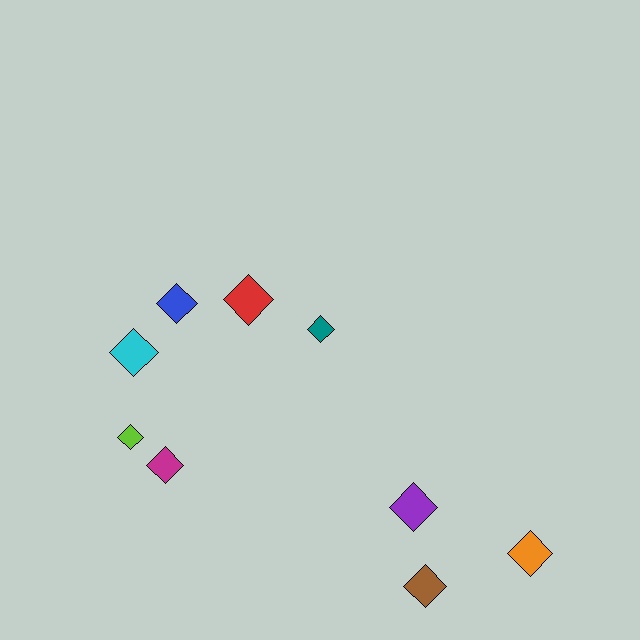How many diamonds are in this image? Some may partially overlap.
There are 9 diamonds.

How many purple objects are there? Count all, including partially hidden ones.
There is 1 purple object.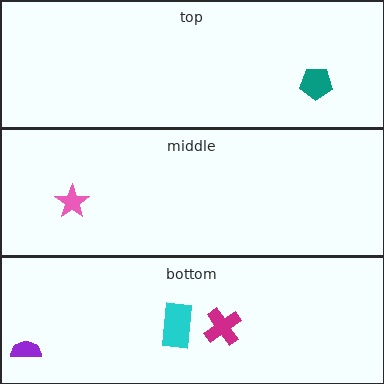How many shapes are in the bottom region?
3.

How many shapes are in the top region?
1.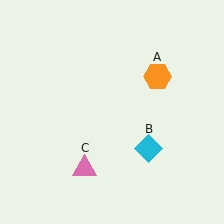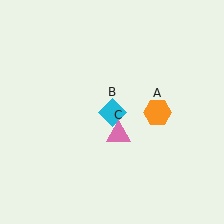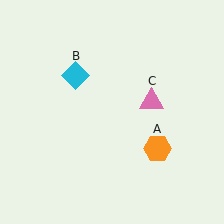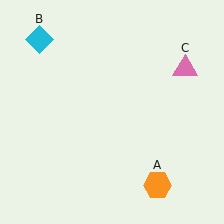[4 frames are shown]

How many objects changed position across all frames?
3 objects changed position: orange hexagon (object A), cyan diamond (object B), pink triangle (object C).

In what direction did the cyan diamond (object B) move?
The cyan diamond (object B) moved up and to the left.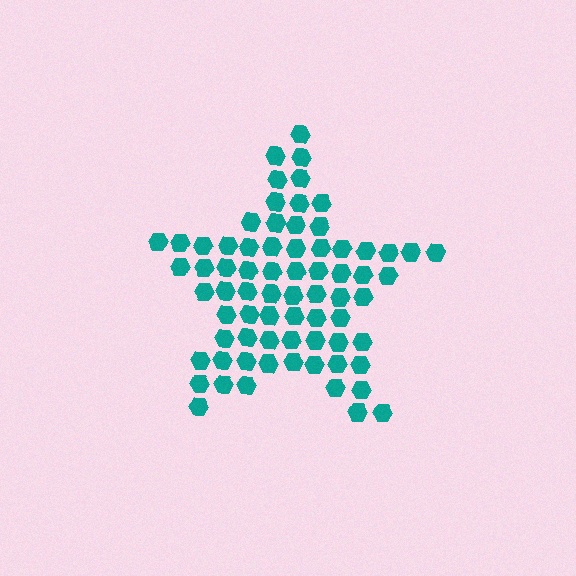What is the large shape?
The large shape is a star.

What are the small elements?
The small elements are hexagons.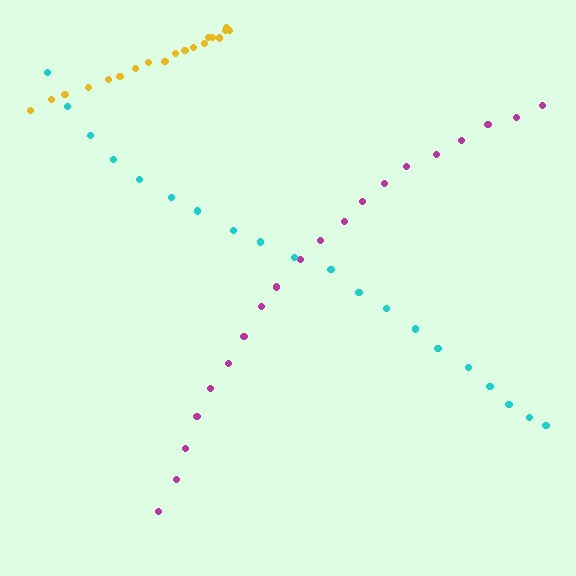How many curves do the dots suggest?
There are 3 distinct paths.